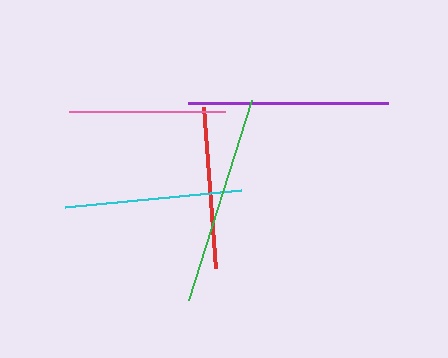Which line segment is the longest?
The green line is the longest at approximately 209 pixels.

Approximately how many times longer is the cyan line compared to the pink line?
The cyan line is approximately 1.1 times the length of the pink line.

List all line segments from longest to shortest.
From longest to shortest: green, purple, cyan, red, pink.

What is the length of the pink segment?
The pink segment is approximately 155 pixels long.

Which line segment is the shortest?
The pink line is the shortest at approximately 155 pixels.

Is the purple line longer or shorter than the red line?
The purple line is longer than the red line.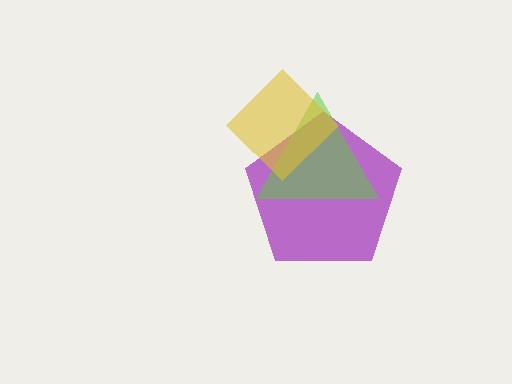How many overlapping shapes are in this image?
There are 3 overlapping shapes in the image.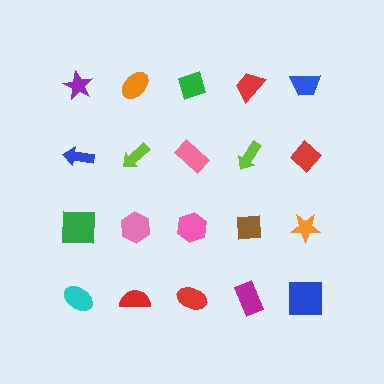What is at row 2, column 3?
A pink rectangle.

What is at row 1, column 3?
A green diamond.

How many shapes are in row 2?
5 shapes.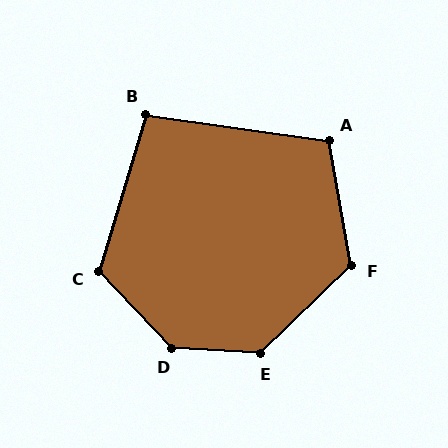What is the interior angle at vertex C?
Approximately 119 degrees (obtuse).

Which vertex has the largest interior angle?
D, at approximately 138 degrees.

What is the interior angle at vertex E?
Approximately 133 degrees (obtuse).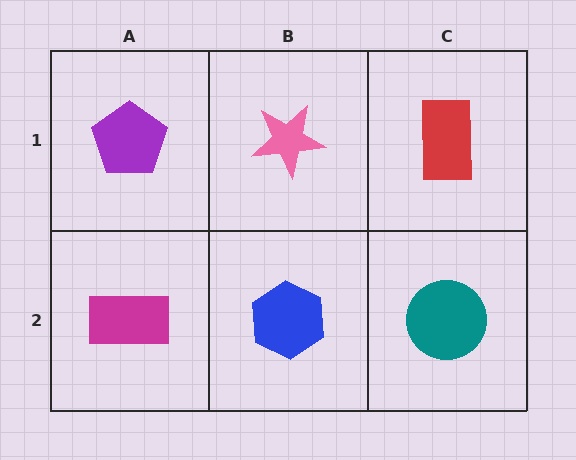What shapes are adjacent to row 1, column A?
A magenta rectangle (row 2, column A), a pink star (row 1, column B).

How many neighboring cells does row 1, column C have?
2.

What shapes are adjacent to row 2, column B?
A pink star (row 1, column B), a magenta rectangle (row 2, column A), a teal circle (row 2, column C).